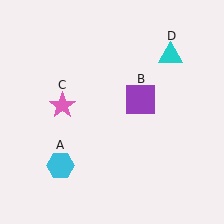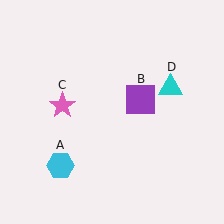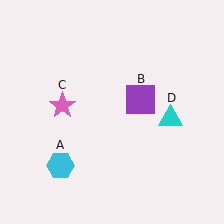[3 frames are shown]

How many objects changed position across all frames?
1 object changed position: cyan triangle (object D).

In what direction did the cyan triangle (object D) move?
The cyan triangle (object D) moved down.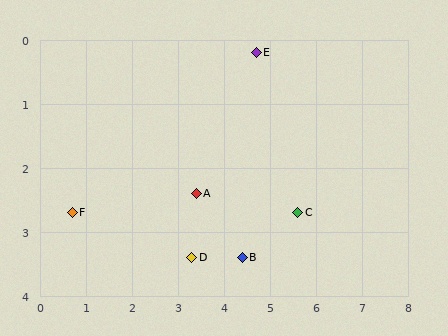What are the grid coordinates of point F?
Point F is at approximately (0.7, 2.7).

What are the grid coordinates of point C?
Point C is at approximately (5.6, 2.7).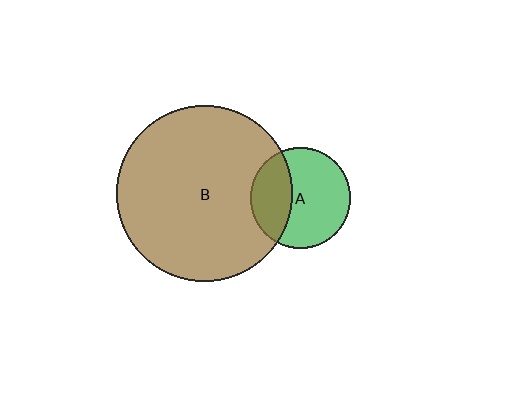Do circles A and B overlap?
Yes.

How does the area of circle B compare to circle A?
Approximately 3.1 times.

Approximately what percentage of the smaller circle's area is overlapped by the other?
Approximately 35%.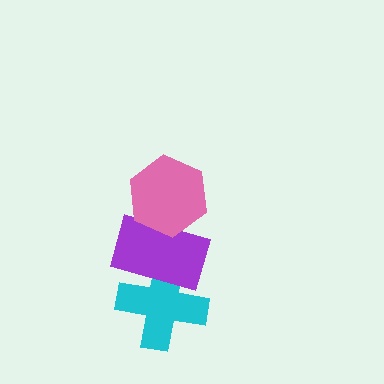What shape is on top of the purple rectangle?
The pink hexagon is on top of the purple rectangle.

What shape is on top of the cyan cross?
The purple rectangle is on top of the cyan cross.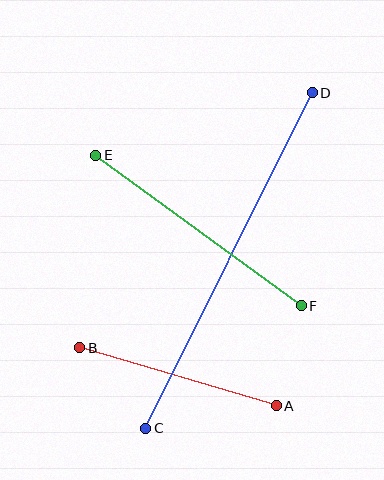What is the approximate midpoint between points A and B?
The midpoint is at approximately (178, 377) pixels.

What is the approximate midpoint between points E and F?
The midpoint is at approximately (199, 231) pixels.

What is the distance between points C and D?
The distance is approximately 374 pixels.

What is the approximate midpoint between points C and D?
The midpoint is at approximately (229, 260) pixels.